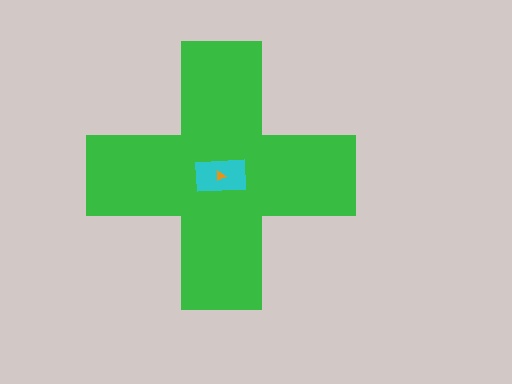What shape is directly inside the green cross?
The cyan rectangle.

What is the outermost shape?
The green cross.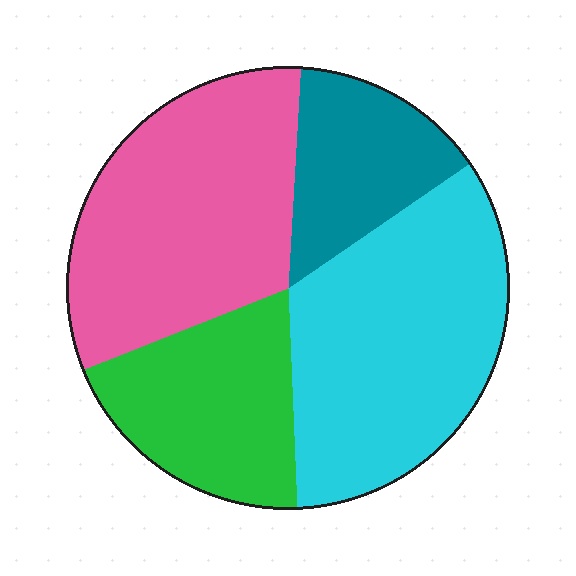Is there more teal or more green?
Green.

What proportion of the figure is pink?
Pink covers 32% of the figure.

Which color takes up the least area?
Teal, at roughly 15%.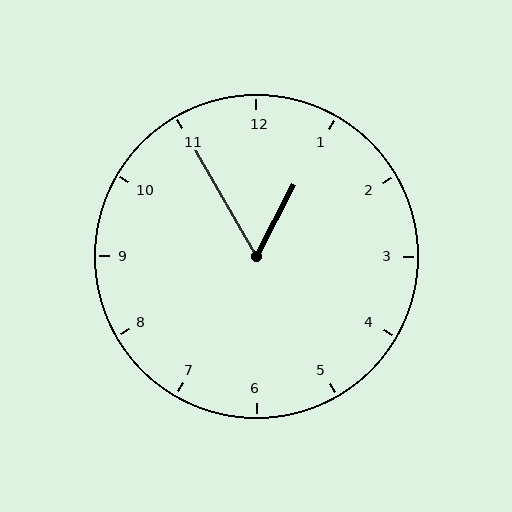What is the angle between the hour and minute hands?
Approximately 58 degrees.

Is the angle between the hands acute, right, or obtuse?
It is acute.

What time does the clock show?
12:55.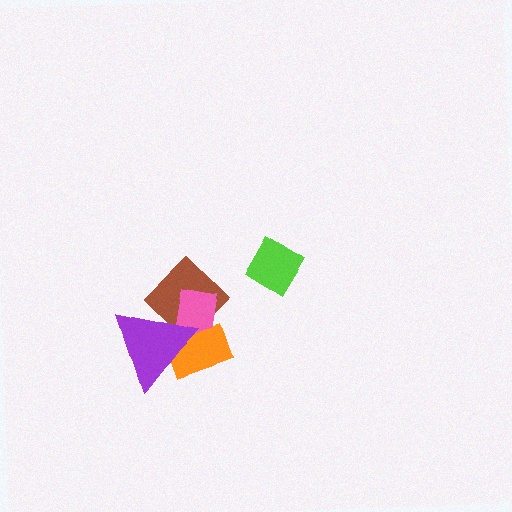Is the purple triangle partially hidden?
No, no other shape covers it.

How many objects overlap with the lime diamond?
0 objects overlap with the lime diamond.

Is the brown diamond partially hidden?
Yes, it is partially covered by another shape.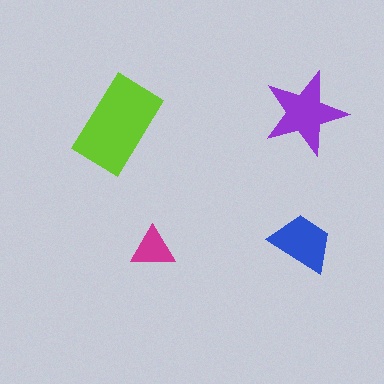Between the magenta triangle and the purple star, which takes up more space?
The purple star.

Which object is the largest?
The lime rectangle.